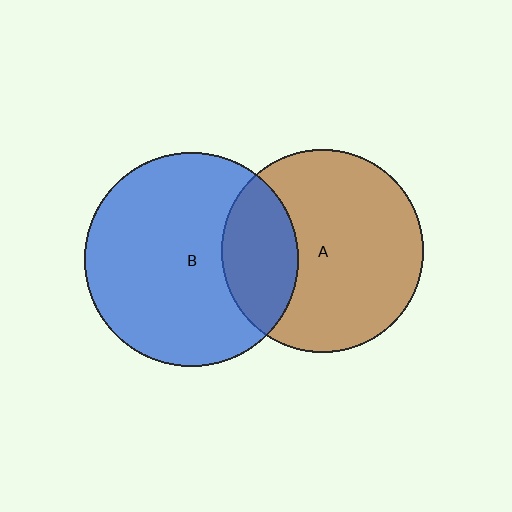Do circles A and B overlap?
Yes.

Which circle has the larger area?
Circle B (blue).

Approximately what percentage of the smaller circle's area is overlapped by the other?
Approximately 25%.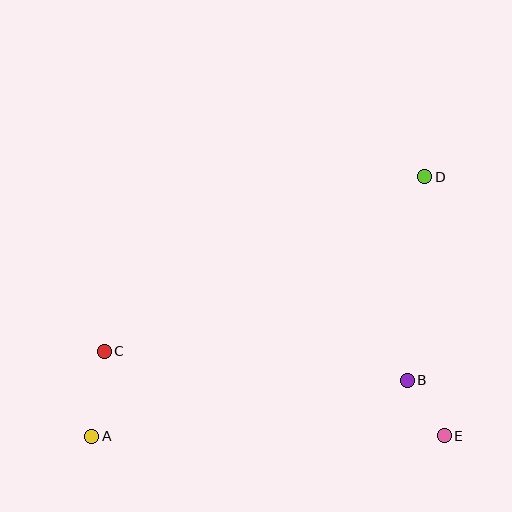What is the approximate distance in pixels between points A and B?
The distance between A and B is approximately 321 pixels.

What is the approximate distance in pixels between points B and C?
The distance between B and C is approximately 304 pixels.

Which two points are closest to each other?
Points B and E are closest to each other.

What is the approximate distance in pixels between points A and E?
The distance between A and E is approximately 353 pixels.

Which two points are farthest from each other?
Points A and D are farthest from each other.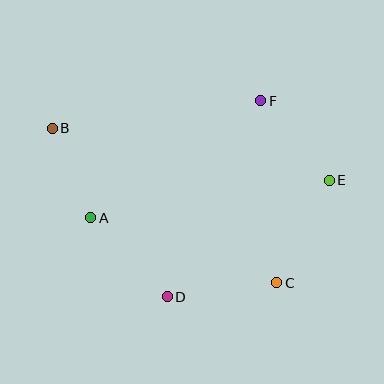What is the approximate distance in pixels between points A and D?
The distance between A and D is approximately 110 pixels.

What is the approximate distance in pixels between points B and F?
The distance between B and F is approximately 210 pixels.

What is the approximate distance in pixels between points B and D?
The distance between B and D is approximately 204 pixels.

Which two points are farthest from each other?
Points B and E are farthest from each other.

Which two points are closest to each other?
Points A and B are closest to each other.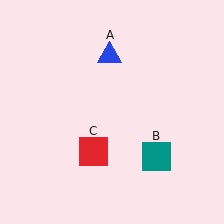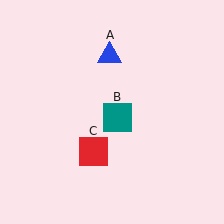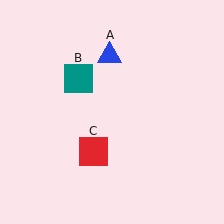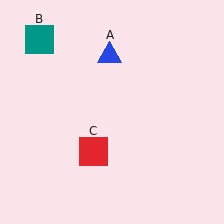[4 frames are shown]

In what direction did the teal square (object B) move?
The teal square (object B) moved up and to the left.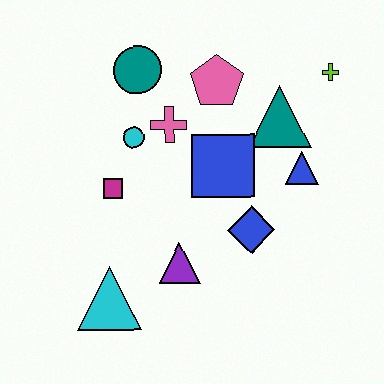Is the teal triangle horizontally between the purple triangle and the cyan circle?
No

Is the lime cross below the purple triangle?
No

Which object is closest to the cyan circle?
The pink cross is closest to the cyan circle.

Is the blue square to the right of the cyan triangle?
Yes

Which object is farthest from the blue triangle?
The cyan triangle is farthest from the blue triangle.